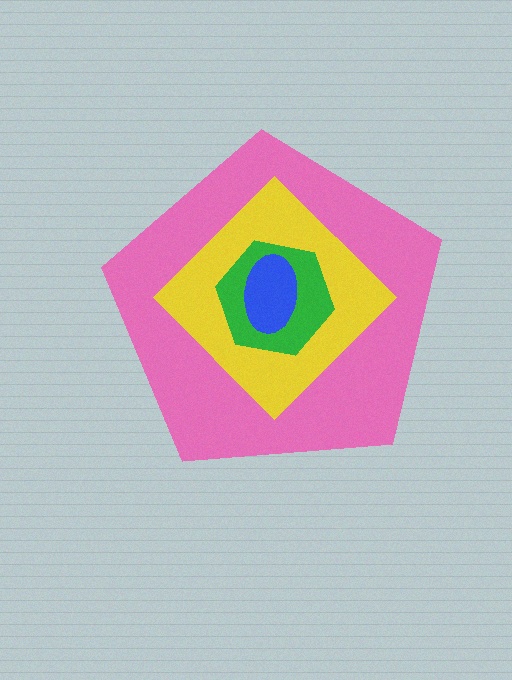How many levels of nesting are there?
4.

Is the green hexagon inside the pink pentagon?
Yes.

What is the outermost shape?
The pink pentagon.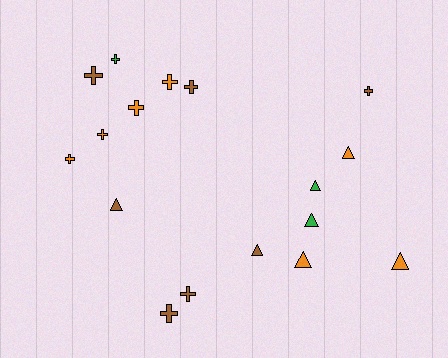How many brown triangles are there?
There are 2 brown triangles.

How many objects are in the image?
There are 17 objects.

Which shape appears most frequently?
Cross, with 10 objects.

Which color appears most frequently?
Orange, with 7 objects.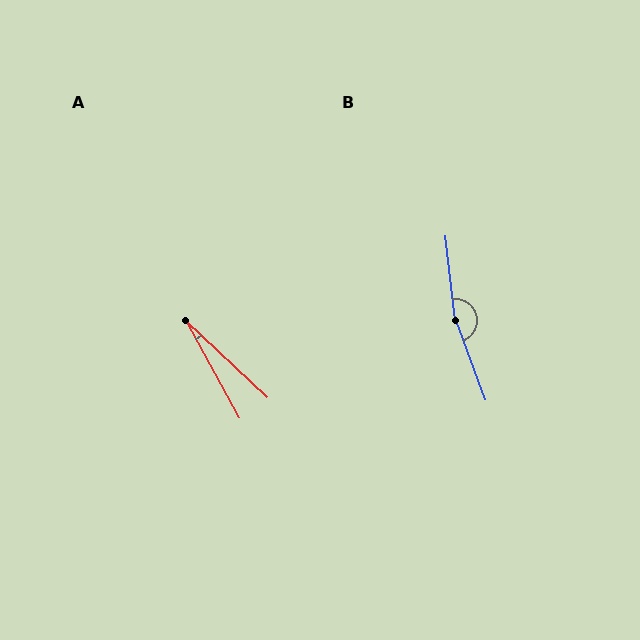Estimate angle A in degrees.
Approximately 18 degrees.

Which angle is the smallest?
A, at approximately 18 degrees.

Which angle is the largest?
B, at approximately 166 degrees.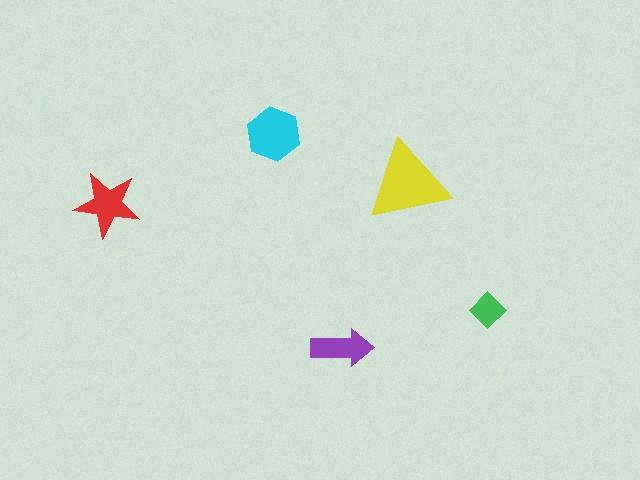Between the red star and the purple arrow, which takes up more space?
The red star.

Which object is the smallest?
The green diamond.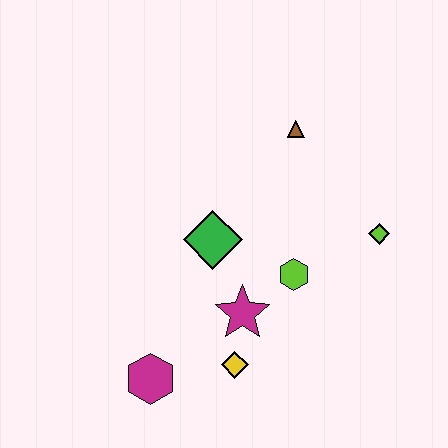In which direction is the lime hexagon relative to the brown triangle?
The lime hexagon is below the brown triangle.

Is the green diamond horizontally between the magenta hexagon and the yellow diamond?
Yes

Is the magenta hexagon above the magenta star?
No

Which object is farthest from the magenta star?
The brown triangle is farthest from the magenta star.